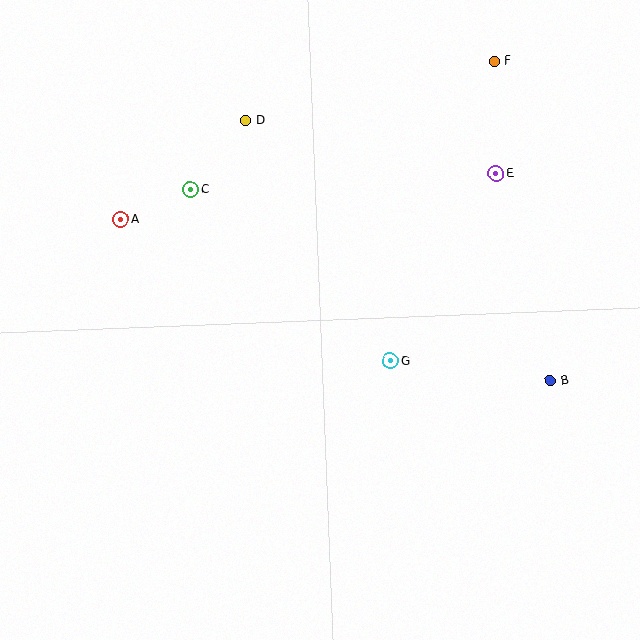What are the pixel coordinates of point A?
Point A is at (121, 219).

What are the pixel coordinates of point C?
Point C is at (190, 190).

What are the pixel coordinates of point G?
Point G is at (391, 361).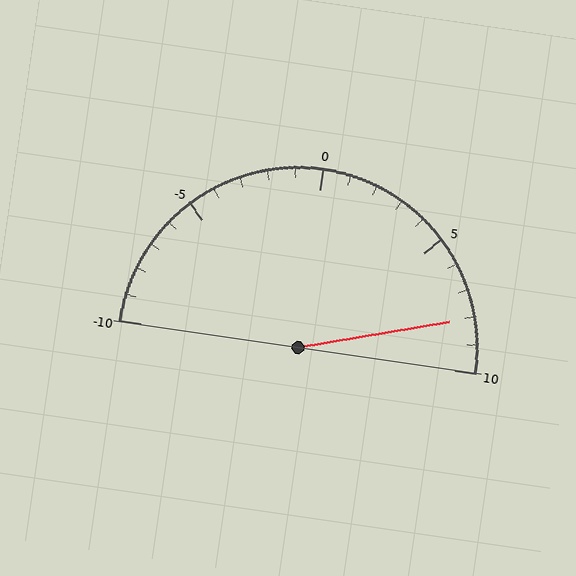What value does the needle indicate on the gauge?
The needle indicates approximately 8.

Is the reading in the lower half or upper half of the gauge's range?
The reading is in the upper half of the range (-10 to 10).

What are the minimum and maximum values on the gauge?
The gauge ranges from -10 to 10.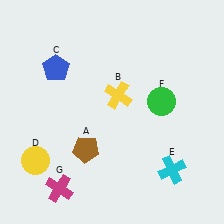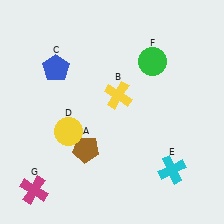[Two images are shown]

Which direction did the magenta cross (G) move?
The magenta cross (G) moved left.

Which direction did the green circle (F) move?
The green circle (F) moved up.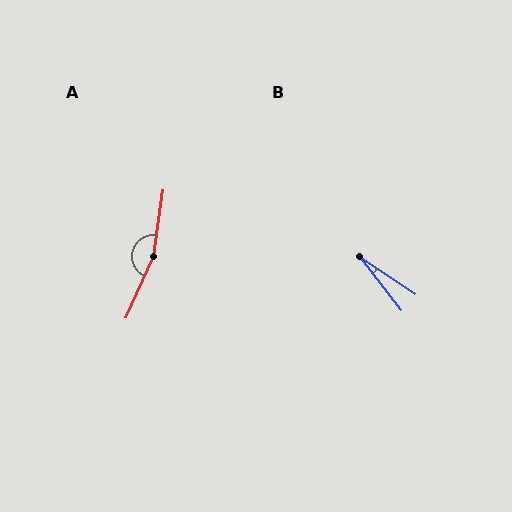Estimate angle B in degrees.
Approximately 18 degrees.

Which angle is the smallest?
B, at approximately 18 degrees.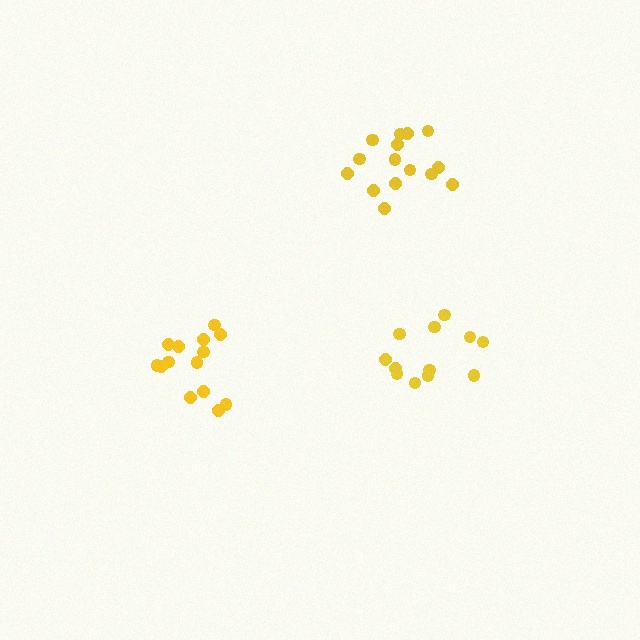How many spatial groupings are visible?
There are 3 spatial groupings.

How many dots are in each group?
Group 1: 12 dots, Group 2: 15 dots, Group 3: 14 dots (41 total).